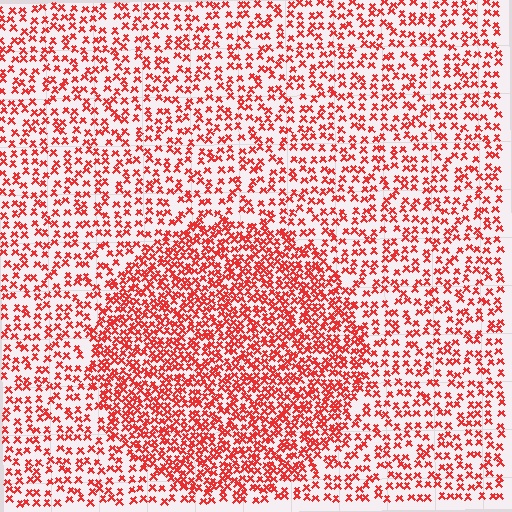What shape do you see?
I see a circle.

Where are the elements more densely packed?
The elements are more densely packed inside the circle boundary.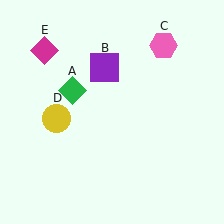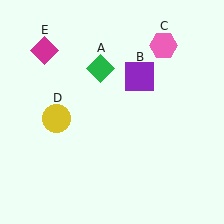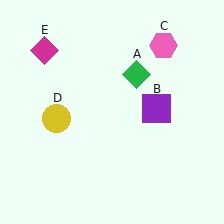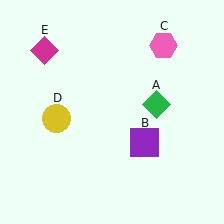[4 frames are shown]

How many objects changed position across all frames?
2 objects changed position: green diamond (object A), purple square (object B).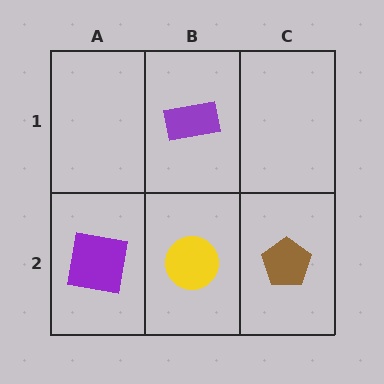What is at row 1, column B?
A purple rectangle.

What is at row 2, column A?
A purple square.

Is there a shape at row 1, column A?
No, that cell is empty.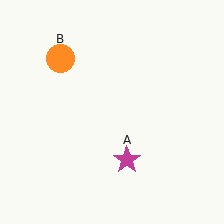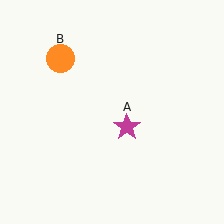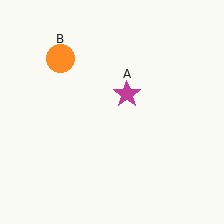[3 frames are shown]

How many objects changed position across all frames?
1 object changed position: magenta star (object A).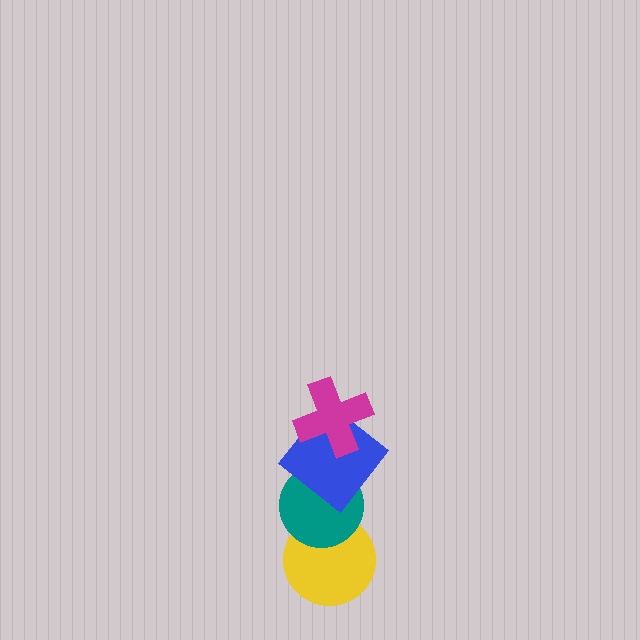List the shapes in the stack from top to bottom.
From top to bottom: the magenta cross, the blue diamond, the teal circle, the yellow circle.